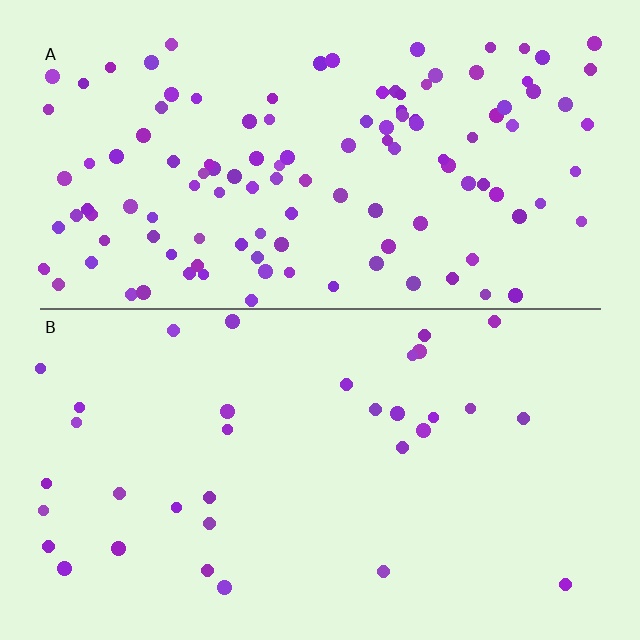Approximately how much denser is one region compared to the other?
Approximately 3.6× — region A over region B.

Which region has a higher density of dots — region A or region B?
A (the top).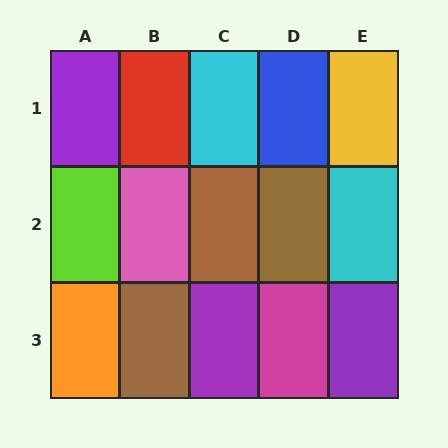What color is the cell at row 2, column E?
Cyan.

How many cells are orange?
1 cell is orange.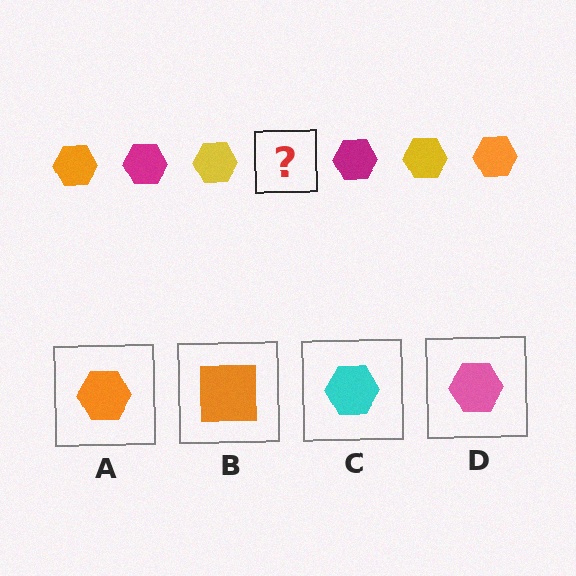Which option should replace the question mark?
Option A.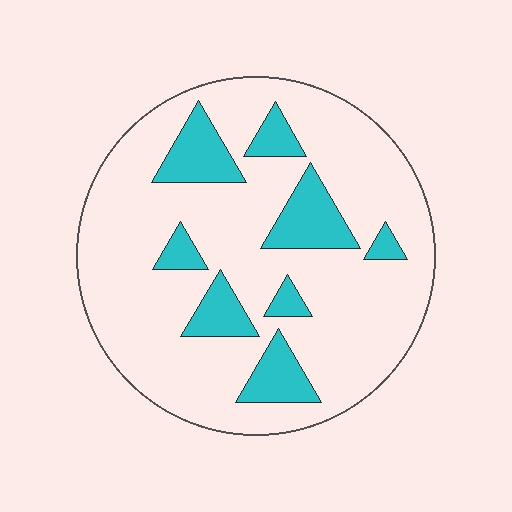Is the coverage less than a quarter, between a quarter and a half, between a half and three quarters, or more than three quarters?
Less than a quarter.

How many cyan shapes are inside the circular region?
8.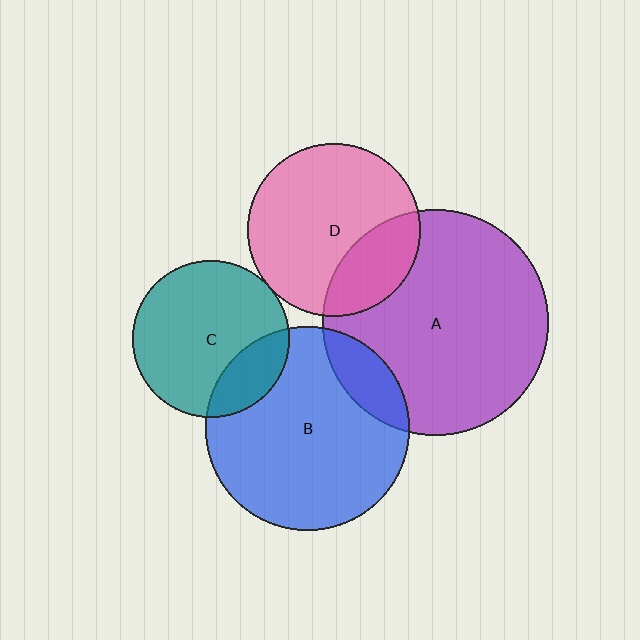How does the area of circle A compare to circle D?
Approximately 1.7 times.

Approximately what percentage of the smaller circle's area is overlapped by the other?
Approximately 20%.